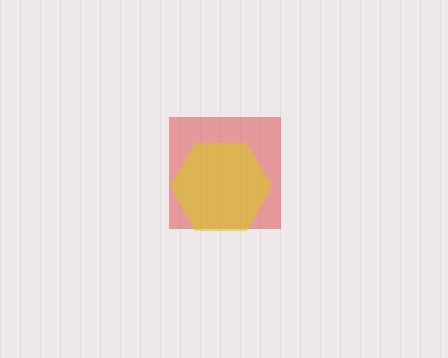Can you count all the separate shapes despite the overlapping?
Yes, there are 2 separate shapes.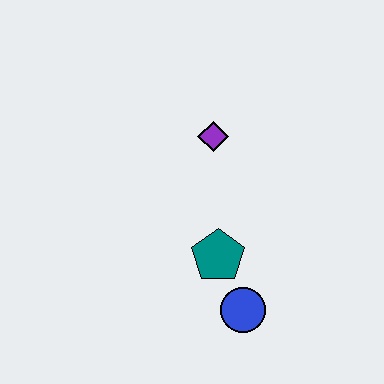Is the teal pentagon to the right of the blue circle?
No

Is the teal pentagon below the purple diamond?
Yes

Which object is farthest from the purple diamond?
The blue circle is farthest from the purple diamond.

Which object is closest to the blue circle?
The teal pentagon is closest to the blue circle.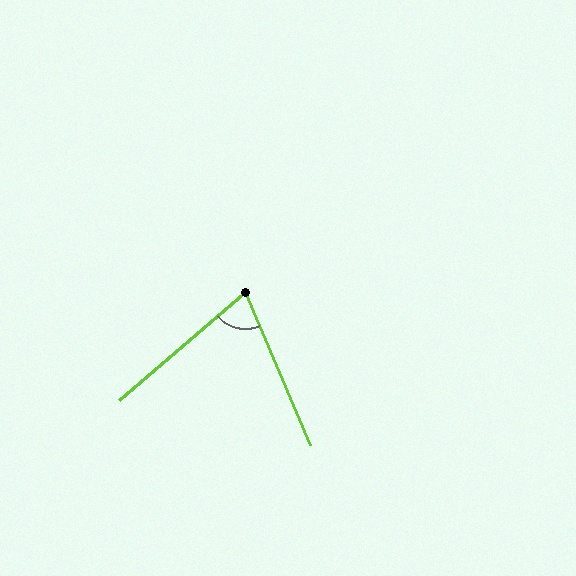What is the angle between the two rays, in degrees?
Approximately 73 degrees.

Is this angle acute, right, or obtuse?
It is acute.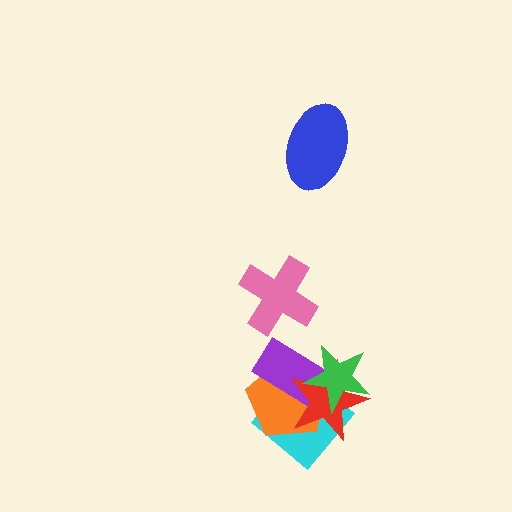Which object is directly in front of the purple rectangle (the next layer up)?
The red star is directly in front of the purple rectangle.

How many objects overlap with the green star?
4 objects overlap with the green star.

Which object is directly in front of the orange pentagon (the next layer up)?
The purple rectangle is directly in front of the orange pentagon.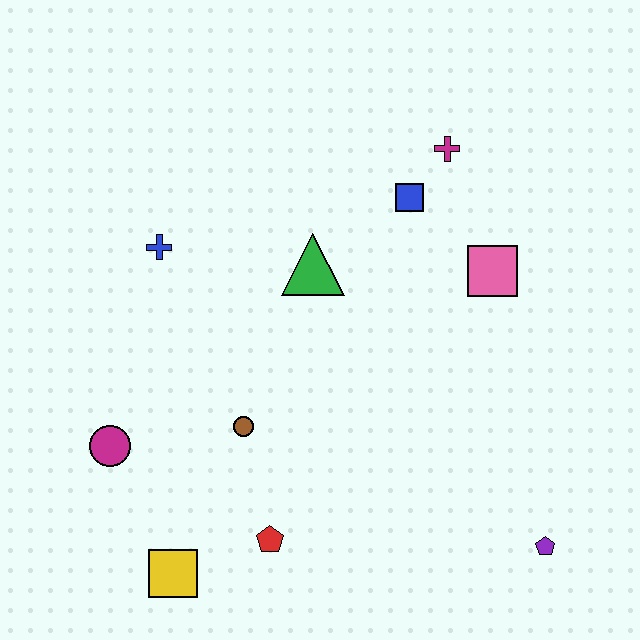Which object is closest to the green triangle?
The blue square is closest to the green triangle.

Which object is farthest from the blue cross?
The purple pentagon is farthest from the blue cross.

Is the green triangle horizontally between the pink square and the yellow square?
Yes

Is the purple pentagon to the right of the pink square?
Yes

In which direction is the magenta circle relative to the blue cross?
The magenta circle is below the blue cross.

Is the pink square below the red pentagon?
No